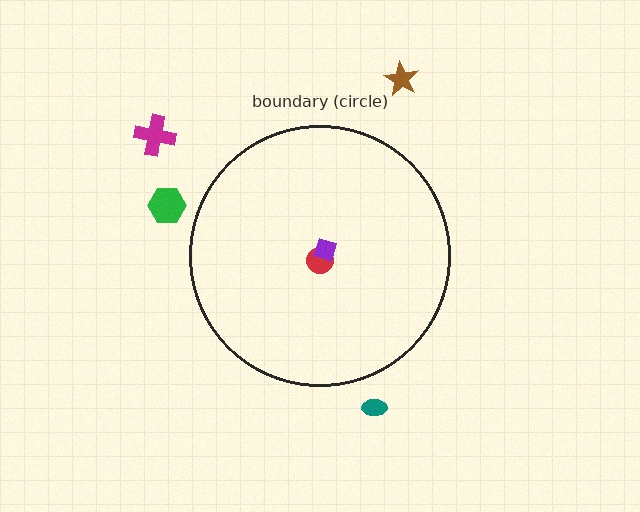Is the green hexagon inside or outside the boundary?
Outside.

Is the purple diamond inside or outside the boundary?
Inside.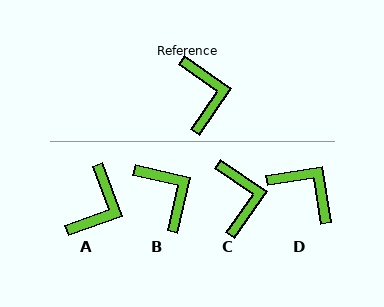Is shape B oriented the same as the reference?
No, it is off by about 22 degrees.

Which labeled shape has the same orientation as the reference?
C.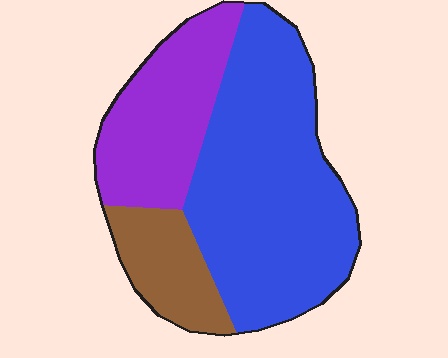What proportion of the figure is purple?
Purple takes up about one quarter (1/4) of the figure.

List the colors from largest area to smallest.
From largest to smallest: blue, purple, brown.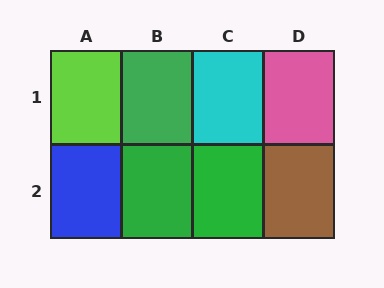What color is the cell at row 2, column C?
Green.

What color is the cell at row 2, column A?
Blue.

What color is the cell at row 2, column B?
Green.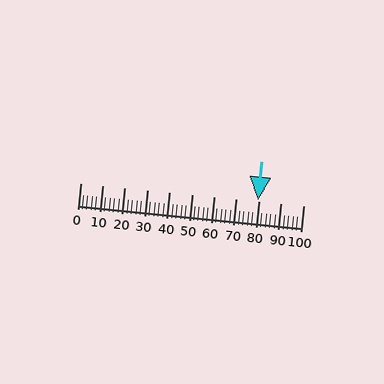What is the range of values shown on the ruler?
The ruler shows values from 0 to 100.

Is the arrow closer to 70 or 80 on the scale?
The arrow is closer to 80.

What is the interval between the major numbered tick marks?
The major tick marks are spaced 10 units apart.